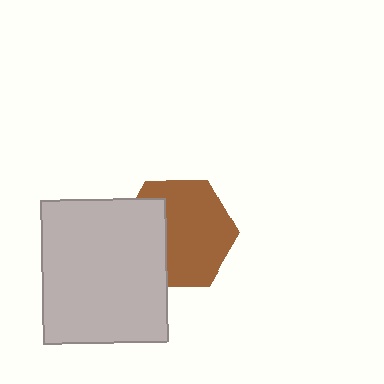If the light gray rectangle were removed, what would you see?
You would see the complete brown hexagon.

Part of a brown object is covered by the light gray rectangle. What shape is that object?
It is a hexagon.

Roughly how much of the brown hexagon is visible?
Most of it is visible (roughly 67%).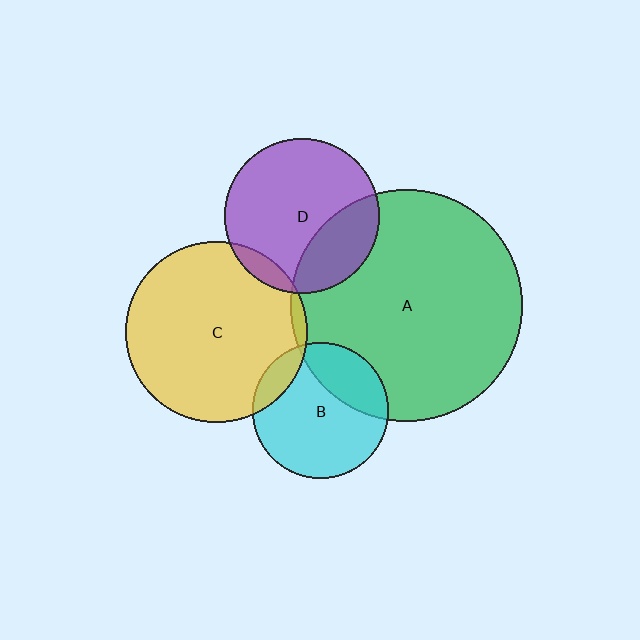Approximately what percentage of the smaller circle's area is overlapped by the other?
Approximately 25%.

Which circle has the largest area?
Circle A (green).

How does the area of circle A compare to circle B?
Approximately 2.9 times.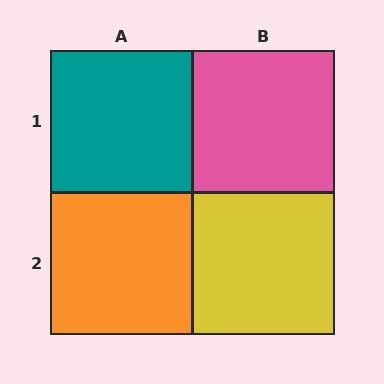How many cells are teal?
1 cell is teal.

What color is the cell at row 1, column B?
Pink.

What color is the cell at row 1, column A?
Teal.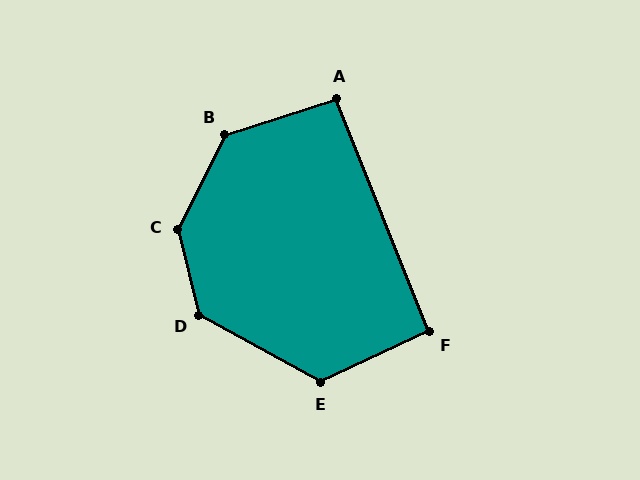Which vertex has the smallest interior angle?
F, at approximately 94 degrees.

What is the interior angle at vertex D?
Approximately 133 degrees (obtuse).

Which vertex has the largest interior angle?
C, at approximately 140 degrees.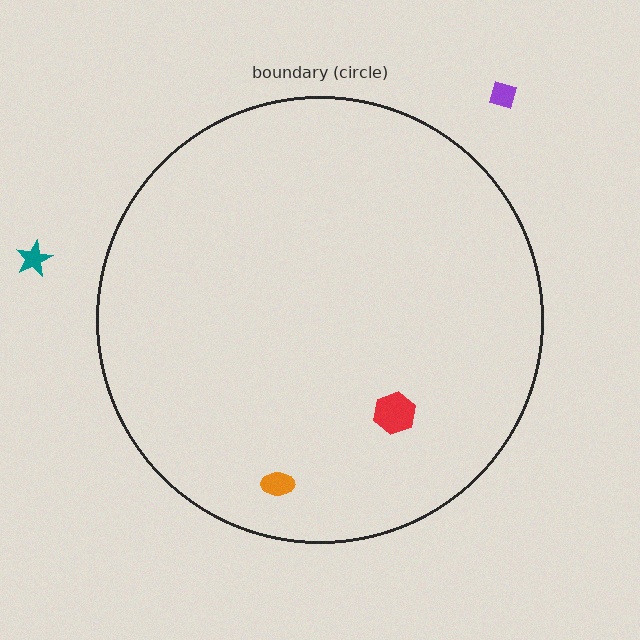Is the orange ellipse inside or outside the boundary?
Inside.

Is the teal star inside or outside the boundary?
Outside.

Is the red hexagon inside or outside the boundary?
Inside.